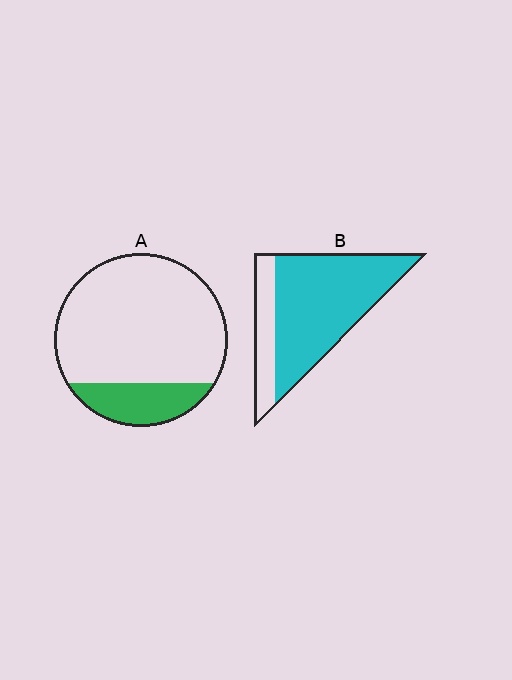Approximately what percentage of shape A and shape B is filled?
A is approximately 20% and B is approximately 75%.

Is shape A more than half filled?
No.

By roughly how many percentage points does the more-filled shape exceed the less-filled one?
By roughly 55 percentage points (B over A).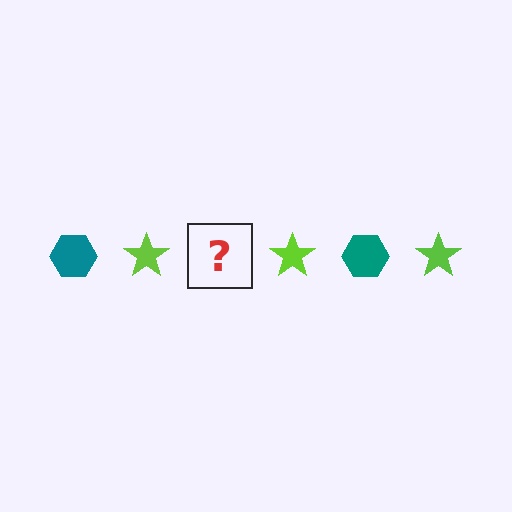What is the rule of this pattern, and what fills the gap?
The rule is that the pattern alternates between teal hexagon and lime star. The gap should be filled with a teal hexagon.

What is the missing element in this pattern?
The missing element is a teal hexagon.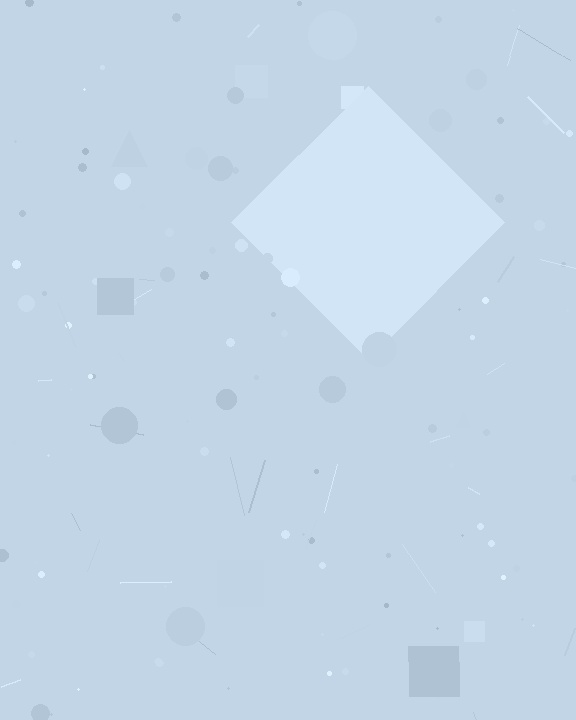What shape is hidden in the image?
A diamond is hidden in the image.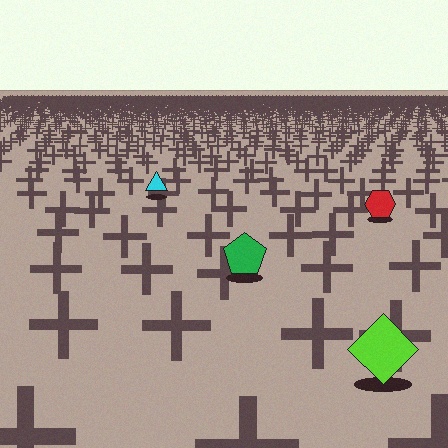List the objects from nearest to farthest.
From nearest to farthest: the lime diamond, the green pentagon, the red hexagon, the cyan triangle.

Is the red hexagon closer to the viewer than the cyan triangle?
Yes. The red hexagon is closer — you can tell from the texture gradient: the ground texture is coarser near it.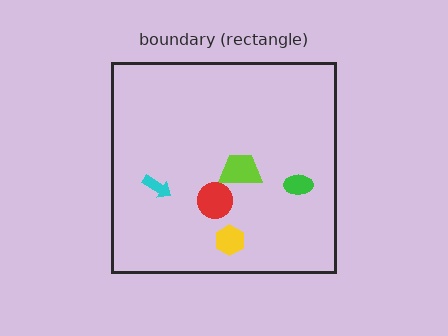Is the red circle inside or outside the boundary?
Inside.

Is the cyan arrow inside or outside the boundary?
Inside.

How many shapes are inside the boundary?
5 inside, 0 outside.